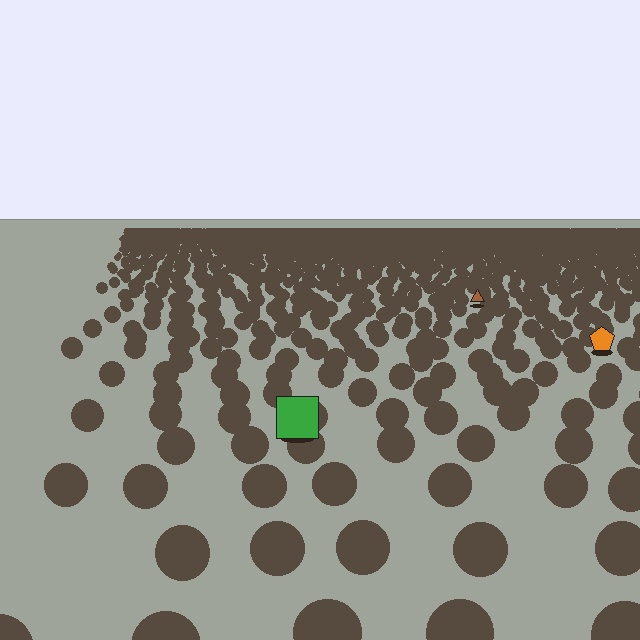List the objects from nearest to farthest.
From nearest to farthest: the green square, the orange pentagon, the brown triangle.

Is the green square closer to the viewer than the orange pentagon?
Yes. The green square is closer — you can tell from the texture gradient: the ground texture is coarser near it.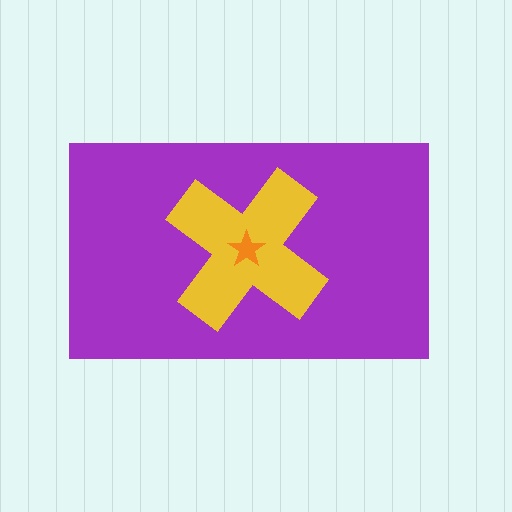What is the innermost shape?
The orange star.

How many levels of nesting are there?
3.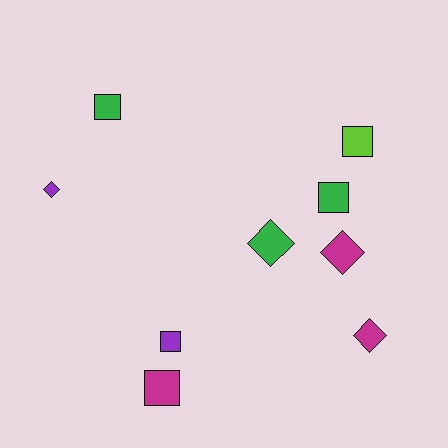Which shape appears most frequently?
Square, with 5 objects.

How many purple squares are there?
There is 1 purple square.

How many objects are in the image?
There are 9 objects.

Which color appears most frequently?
Green, with 3 objects.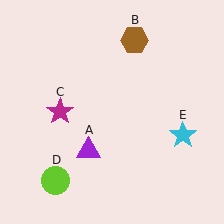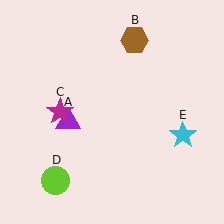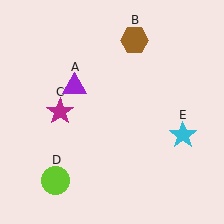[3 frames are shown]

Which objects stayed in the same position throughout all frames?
Brown hexagon (object B) and magenta star (object C) and lime circle (object D) and cyan star (object E) remained stationary.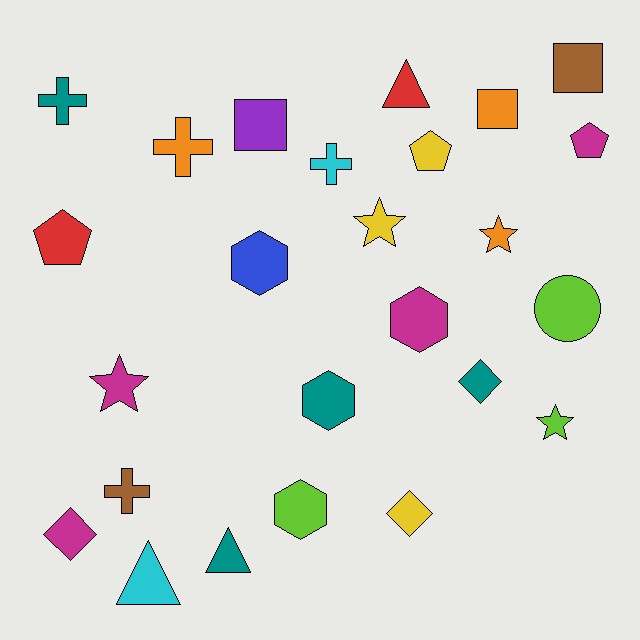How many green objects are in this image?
There are no green objects.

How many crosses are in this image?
There are 4 crosses.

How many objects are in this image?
There are 25 objects.